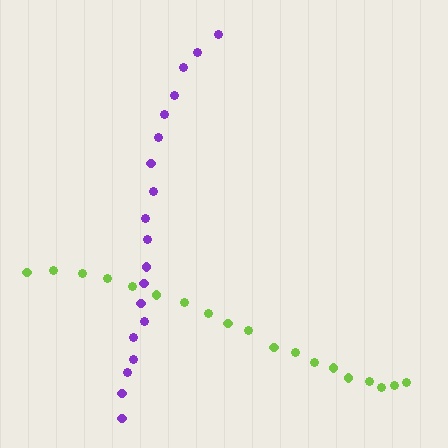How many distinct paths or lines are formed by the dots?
There are 2 distinct paths.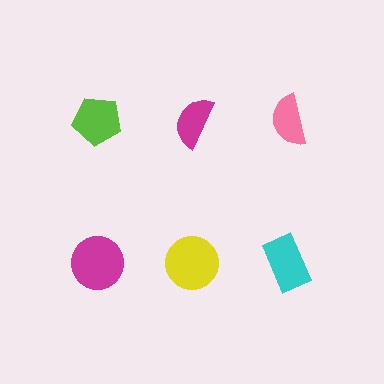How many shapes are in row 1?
3 shapes.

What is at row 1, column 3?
A pink semicircle.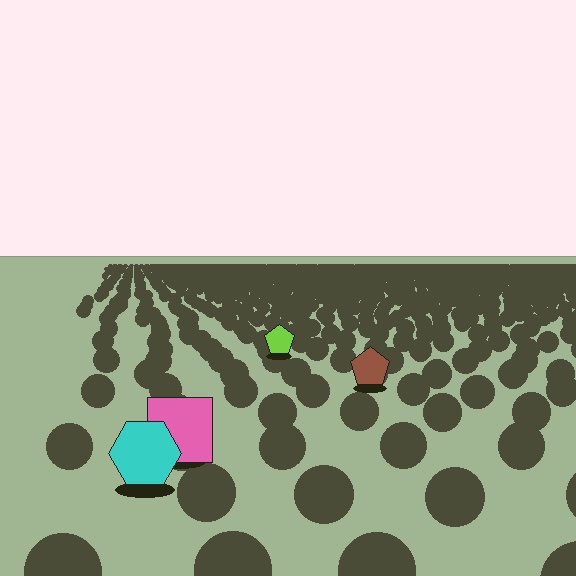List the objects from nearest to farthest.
From nearest to farthest: the cyan hexagon, the pink square, the brown pentagon, the lime pentagon.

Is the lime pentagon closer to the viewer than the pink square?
No. The pink square is closer — you can tell from the texture gradient: the ground texture is coarser near it.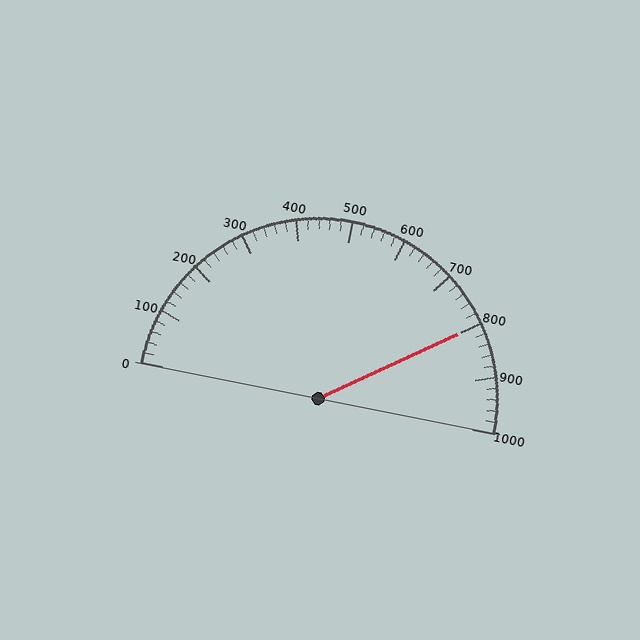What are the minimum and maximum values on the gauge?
The gauge ranges from 0 to 1000.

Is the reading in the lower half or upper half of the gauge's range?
The reading is in the upper half of the range (0 to 1000).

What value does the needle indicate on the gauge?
The needle indicates approximately 800.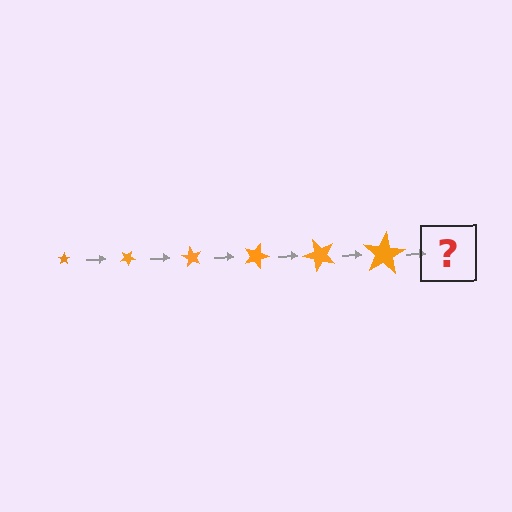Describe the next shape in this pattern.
It should be a star, larger than the previous one and rotated 180 degrees from the start.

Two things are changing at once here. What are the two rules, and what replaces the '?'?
The two rules are that the star grows larger each step and it rotates 30 degrees each step. The '?' should be a star, larger than the previous one and rotated 180 degrees from the start.